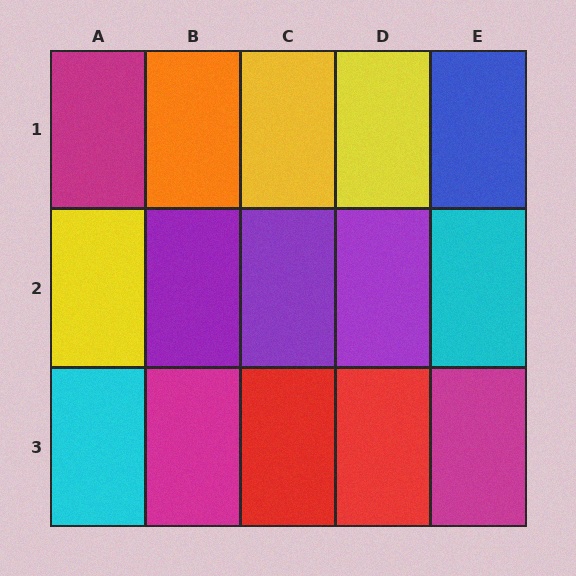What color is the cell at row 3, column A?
Cyan.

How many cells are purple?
3 cells are purple.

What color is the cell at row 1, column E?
Blue.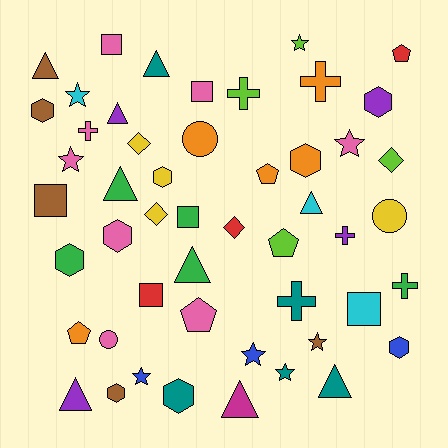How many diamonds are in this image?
There are 4 diamonds.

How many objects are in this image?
There are 50 objects.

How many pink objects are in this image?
There are 8 pink objects.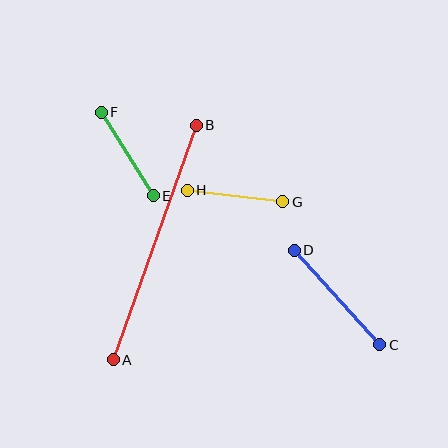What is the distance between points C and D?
The distance is approximately 128 pixels.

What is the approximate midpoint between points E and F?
The midpoint is at approximately (127, 154) pixels.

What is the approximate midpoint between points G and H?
The midpoint is at approximately (235, 196) pixels.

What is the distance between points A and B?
The distance is approximately 249 pixels.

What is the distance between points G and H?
The distance is approximately 96 pixels.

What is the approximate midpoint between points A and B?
The midpoint is at approximately (155, 243) pixels.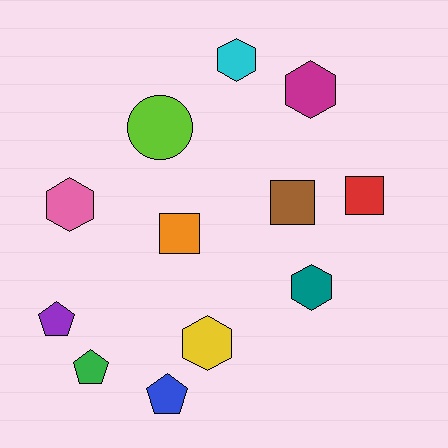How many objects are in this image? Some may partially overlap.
There are 12 objects.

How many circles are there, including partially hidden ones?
There is 1 circle.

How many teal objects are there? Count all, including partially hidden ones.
There is 1 teal object.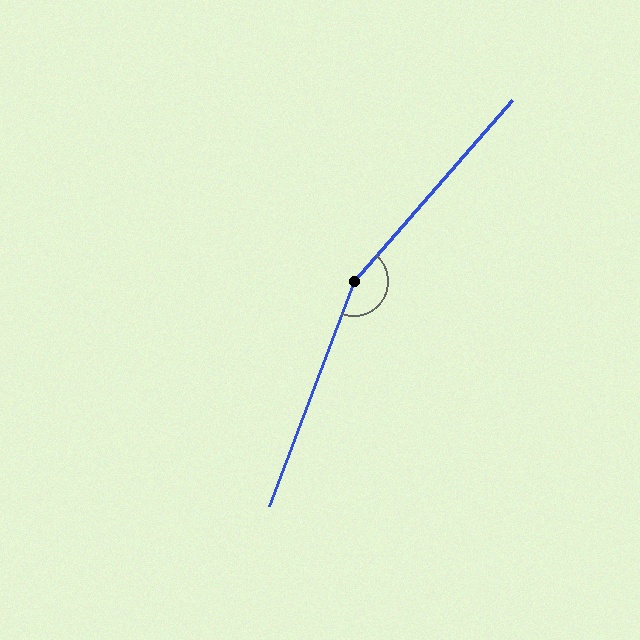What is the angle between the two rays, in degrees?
Approximately 159 degrees.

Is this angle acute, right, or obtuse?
It is obtuse.